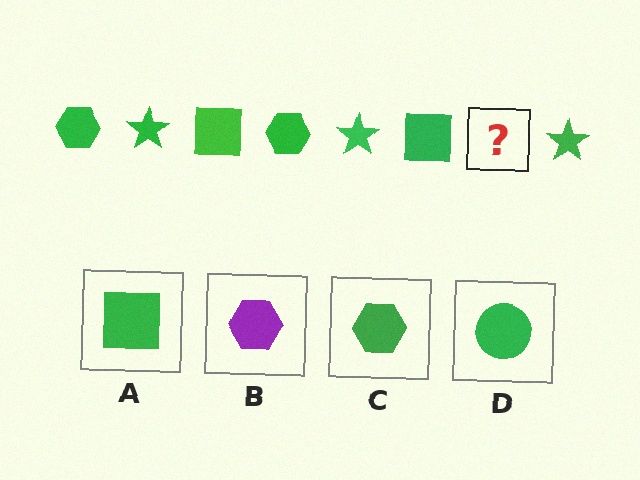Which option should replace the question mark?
Option C.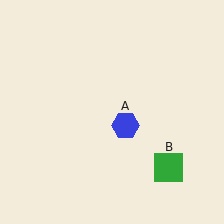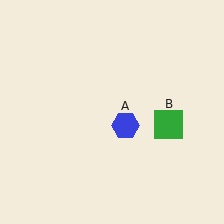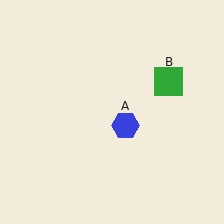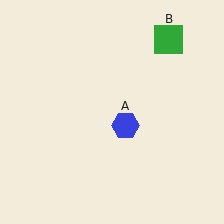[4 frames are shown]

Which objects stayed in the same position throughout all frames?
Blue hexagon (object A) remained stationary.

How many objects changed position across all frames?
1 object changed position: green square (object B).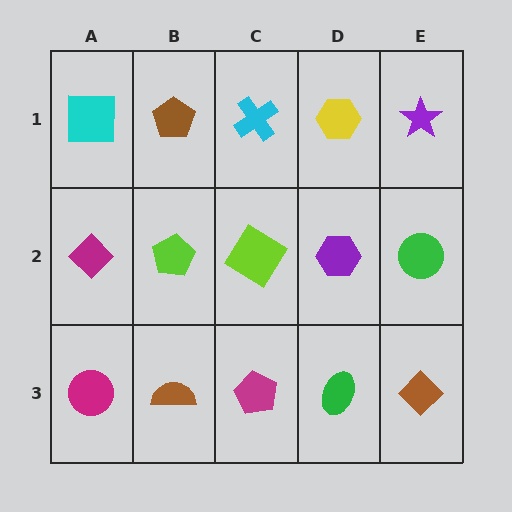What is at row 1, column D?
A yellow hexagon.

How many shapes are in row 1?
5 shapes.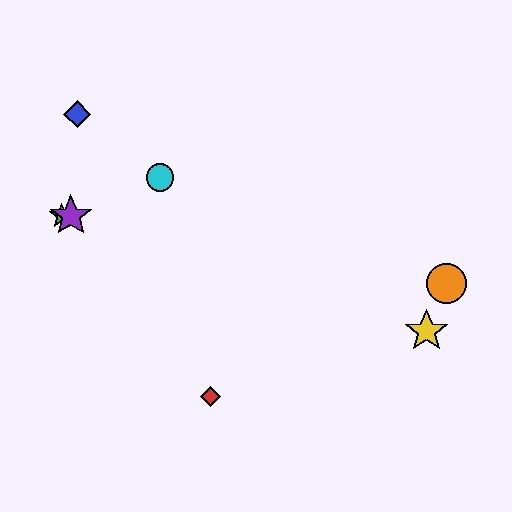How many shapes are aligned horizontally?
2 shapes (the green star, the purple star) are aligned horizontally.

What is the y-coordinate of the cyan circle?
The cyan circle is at y≈177.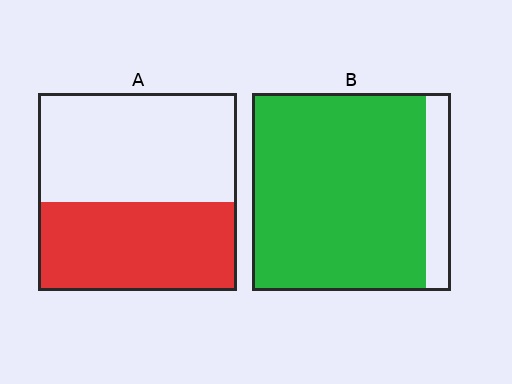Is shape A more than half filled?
No.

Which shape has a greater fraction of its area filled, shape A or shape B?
Shape B.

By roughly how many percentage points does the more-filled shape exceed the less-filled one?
By roughly 40 percentage points (B over A).